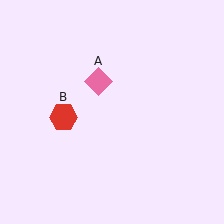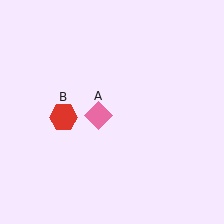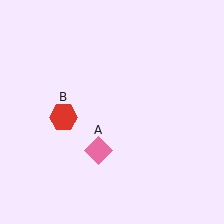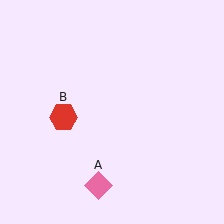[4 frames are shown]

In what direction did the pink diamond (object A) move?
The pink diamond (object A) moved down.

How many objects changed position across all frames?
1 object changed position: pink diamond (object A).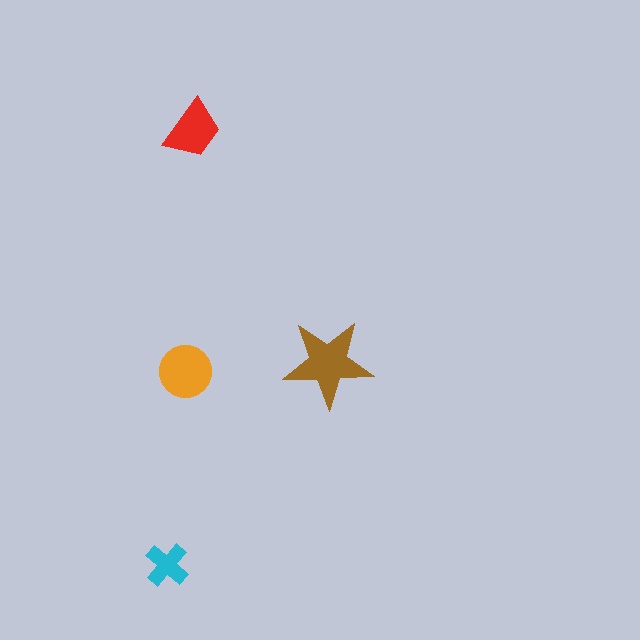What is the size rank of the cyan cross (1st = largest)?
4th.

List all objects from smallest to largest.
The cyan cross, the red trapezoid, the orange circle, the brown star.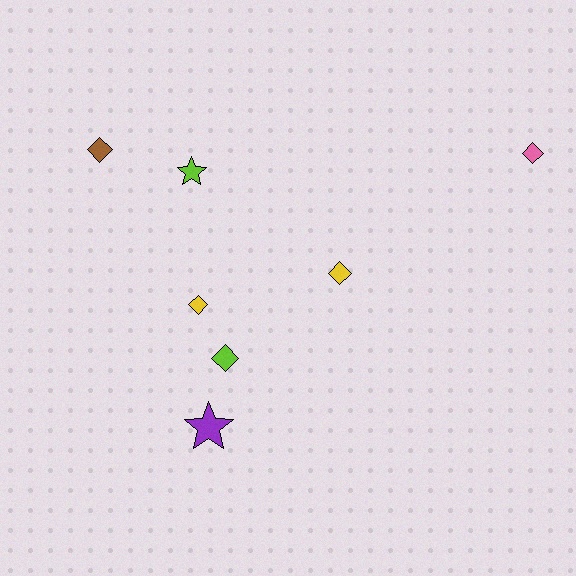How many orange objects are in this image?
There are no orange objects.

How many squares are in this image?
There are no squares.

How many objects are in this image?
There are 7 objects.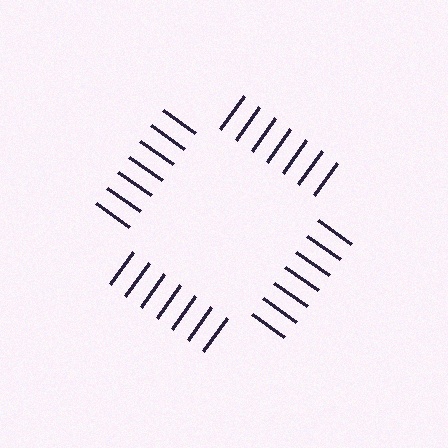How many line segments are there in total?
28 — 7 along each of the 4 edges.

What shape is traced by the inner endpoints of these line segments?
An illusory square — the line segments terminate on its edges but no continuous stroke is drawn.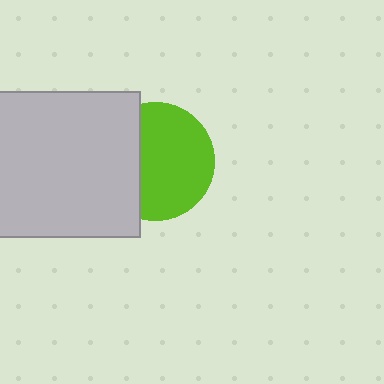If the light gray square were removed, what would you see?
You would see the complete lime circle.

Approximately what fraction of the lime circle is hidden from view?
Roughly 35% of the lime circle is hidden behind the light gray square.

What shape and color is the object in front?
The object in front is a light gray square.